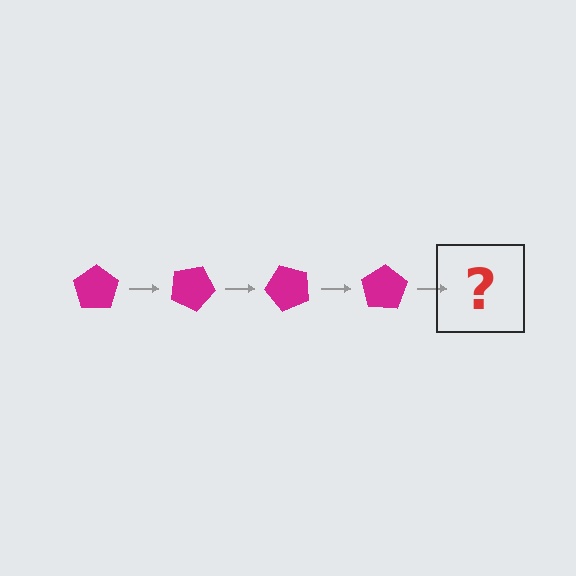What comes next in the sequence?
The next element should be a magenta pentagon rotated 100 degrees.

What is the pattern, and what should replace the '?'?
The pattern is that the pentagon rotates 25 degrees each step. The '?' should be a magenta pentagon rotated 100 degrees.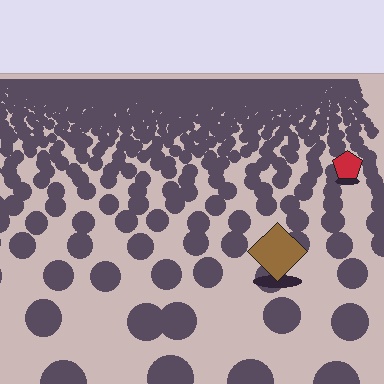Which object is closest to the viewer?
The brown diamond is closest. The texture marks near it are larger and more spread out.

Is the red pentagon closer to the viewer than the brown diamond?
No. The brown diamond is closer — you can tell from the texture gradient: the ground texture is coarser near it.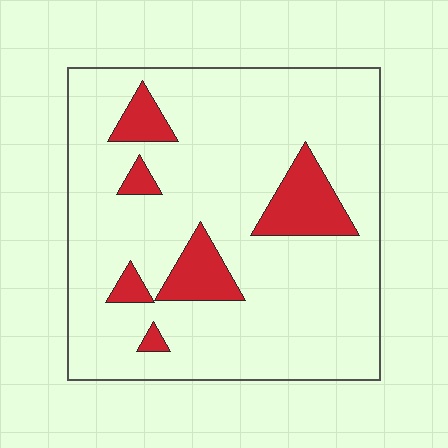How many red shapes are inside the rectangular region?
6.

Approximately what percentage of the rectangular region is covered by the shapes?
Approximately 15%.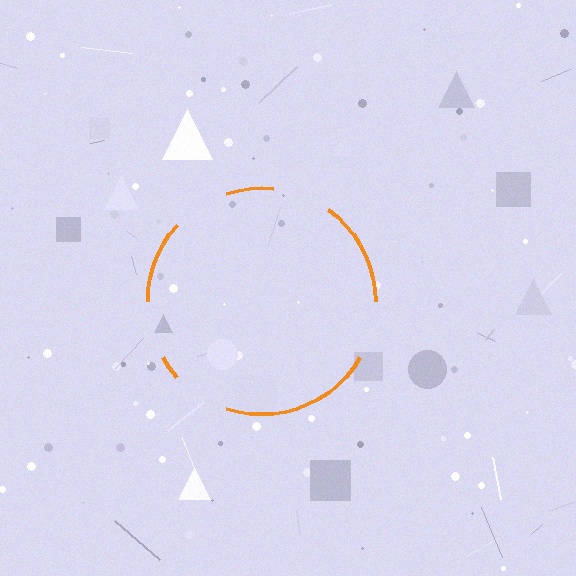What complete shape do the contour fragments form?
The contour fragments form a circle.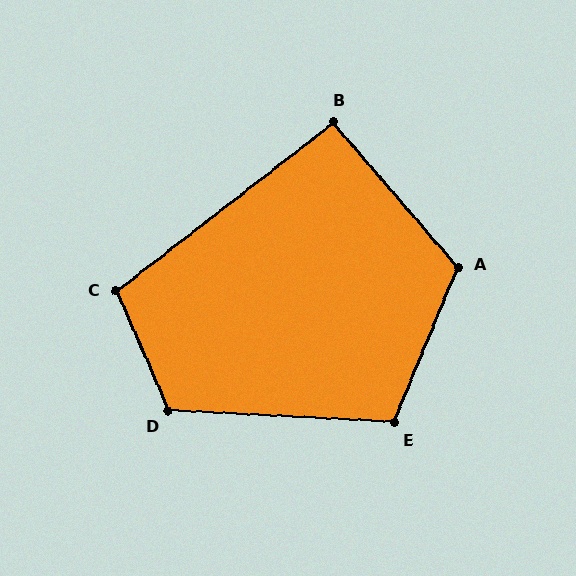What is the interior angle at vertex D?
Approximately 116 degrees (obtuse).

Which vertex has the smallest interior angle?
B, at approximately 93 degrees.